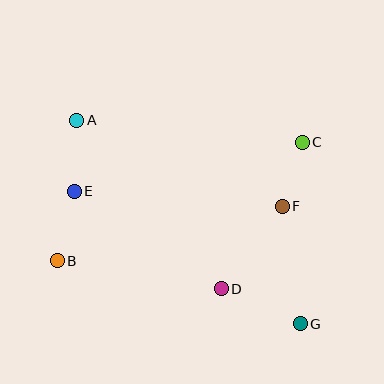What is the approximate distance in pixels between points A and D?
The distance between A and D is approximately 222 pixels.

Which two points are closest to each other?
Points C and F are closest to each other.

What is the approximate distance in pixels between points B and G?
The distance between B and G is approximately 251 pixels.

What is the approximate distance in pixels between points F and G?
The distance between F and G is approximately 119 pixels.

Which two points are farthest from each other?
Points A and G are farthest from each other.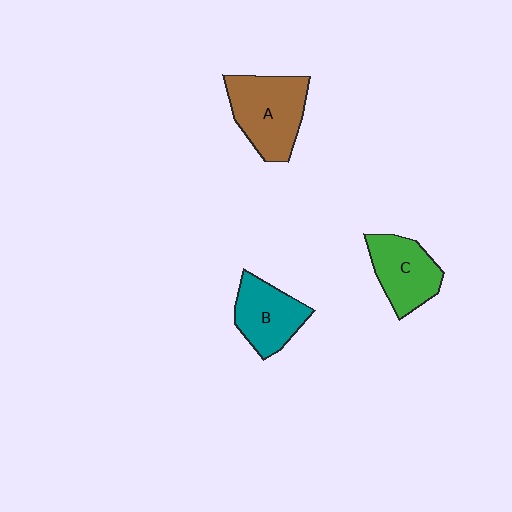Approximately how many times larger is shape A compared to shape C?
Approximately 1.3 times.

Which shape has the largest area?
Shape A (brown).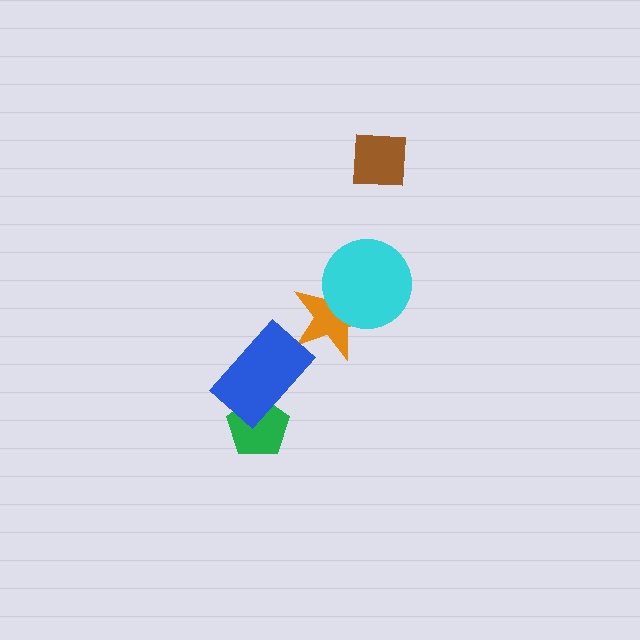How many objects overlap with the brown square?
0 objects overlap with the brown square.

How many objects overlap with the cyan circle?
1 object overlaps with the cyan circle.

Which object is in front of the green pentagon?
The blue rectangle is in front of the green pentagon.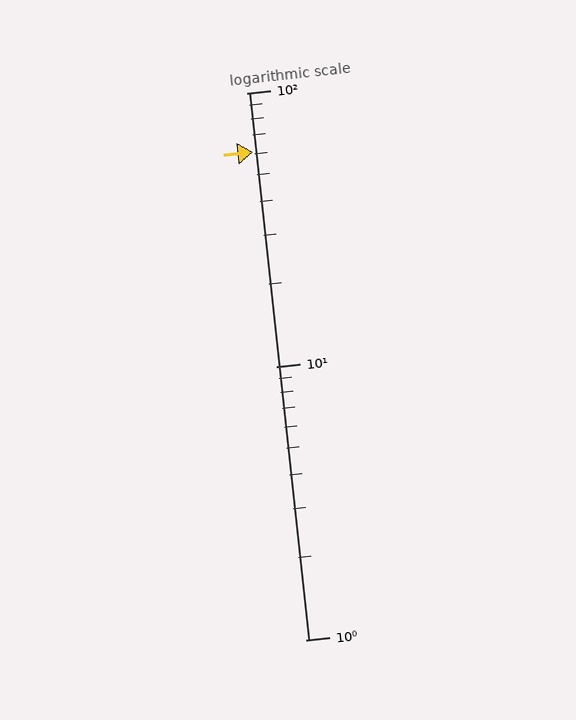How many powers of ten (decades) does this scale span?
The scale spans 2 decades, from 1 to 100.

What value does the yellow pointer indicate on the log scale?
The pointer indicates approximately 61.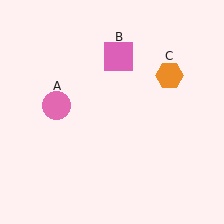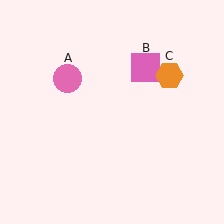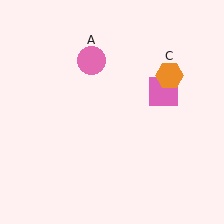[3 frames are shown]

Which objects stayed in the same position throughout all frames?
Orange hexagon (object C) remained stationary.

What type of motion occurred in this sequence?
The pink circle (object A), pink square (object B) rotated clockwise around the center of the scene.